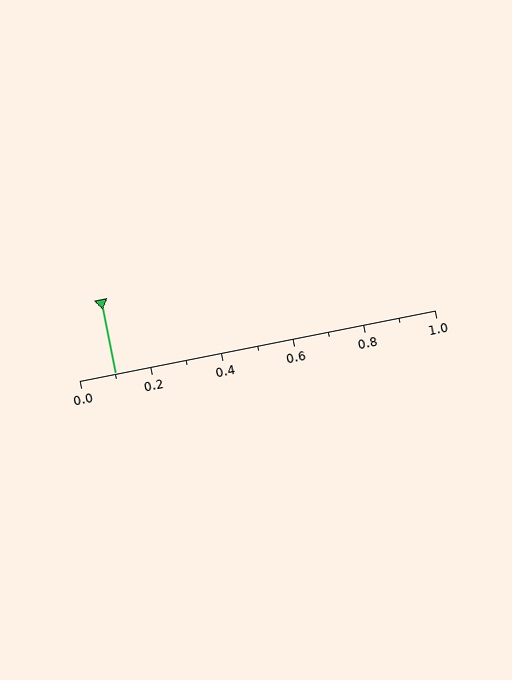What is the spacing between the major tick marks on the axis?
The major ticks are spaced 0.2 apart.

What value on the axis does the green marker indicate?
The marker indicates approximately 0.1.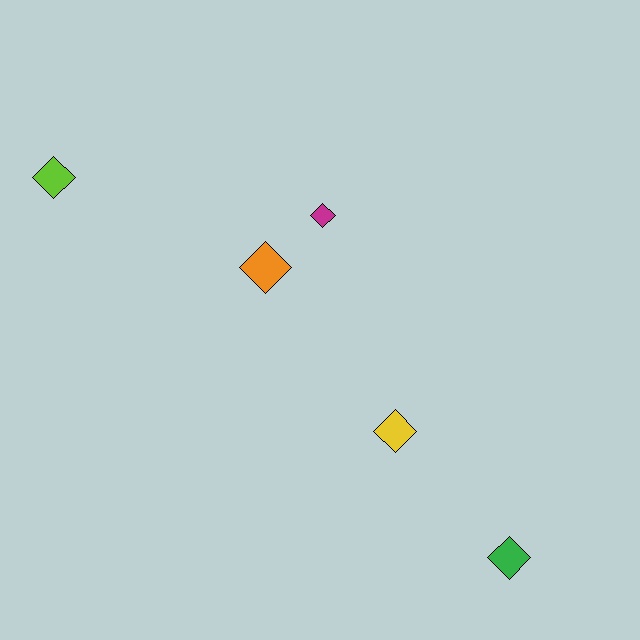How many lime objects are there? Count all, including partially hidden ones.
There is 1 lime object.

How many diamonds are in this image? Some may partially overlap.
There are 5 diamonds.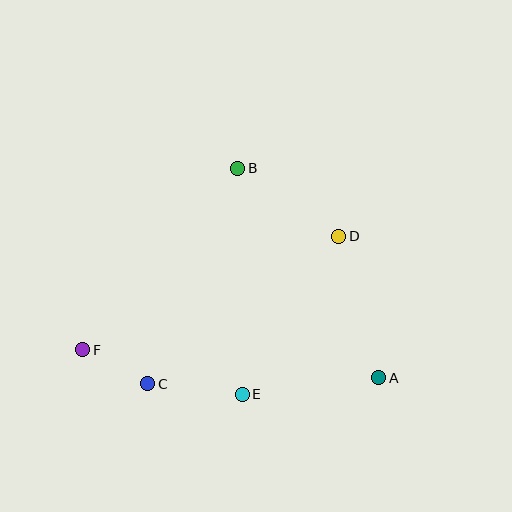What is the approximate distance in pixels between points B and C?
The distance between B and C is approximately 234 pixels.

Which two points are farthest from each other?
Points A and F are farthest from each other.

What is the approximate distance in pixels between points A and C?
The distance between A and C is approximately 231 pixels.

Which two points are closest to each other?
Points C and F are closest to each other.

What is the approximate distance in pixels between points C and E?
The distance between C and E is approximately 95 pixels.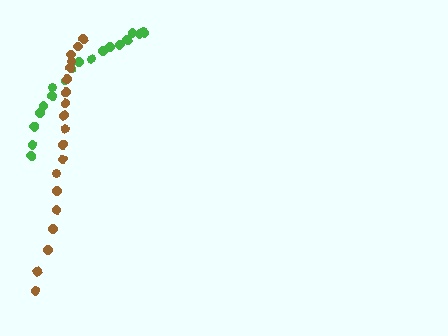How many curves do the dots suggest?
There are 2 distinct paths.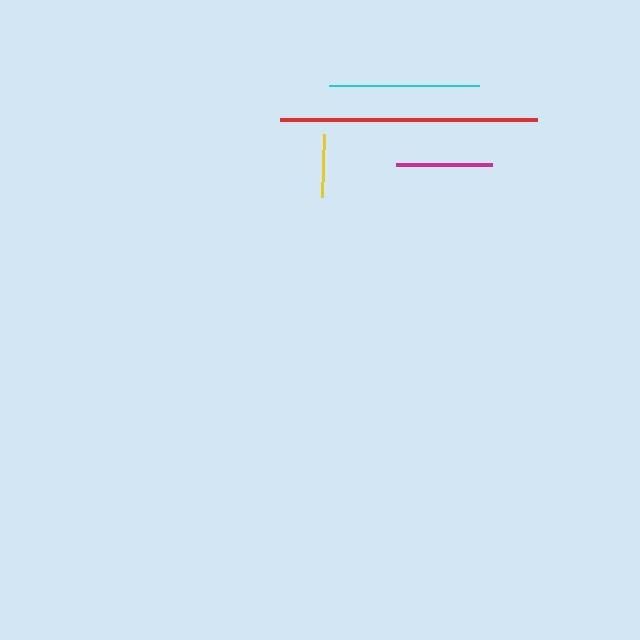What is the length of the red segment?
The red segment is approximately 257 pixels long.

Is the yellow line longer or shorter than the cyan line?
The cyan line is longer than the yellow line.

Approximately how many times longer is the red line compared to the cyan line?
The red line is approximately 1.7 times the length of the cyan line.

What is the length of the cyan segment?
The cyan segment is approximately 151 pixels long.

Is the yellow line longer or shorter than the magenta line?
The magenta line is longer than the yellow line.